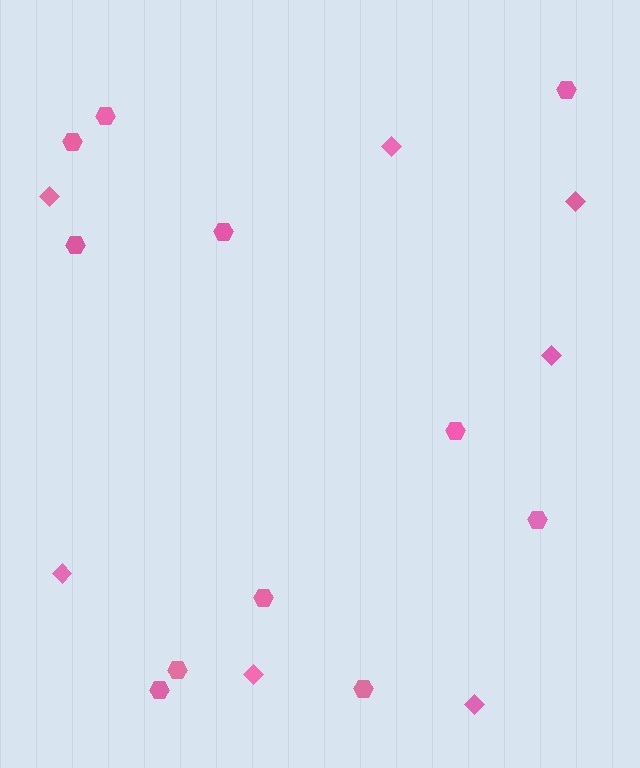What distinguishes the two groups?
There are 2 groups: one group of hexagons (11) and one group of diamonds (7).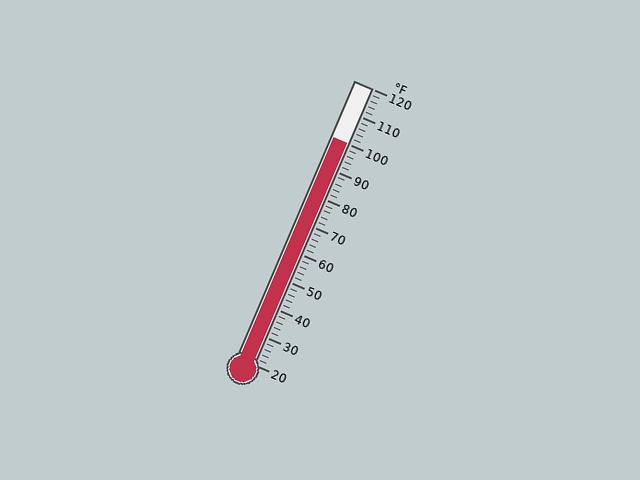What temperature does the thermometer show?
The thermometer shows approximately 100°F.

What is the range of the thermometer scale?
The thermometer scale ranges from 20°F to 120°F.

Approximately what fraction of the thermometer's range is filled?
The thermometer is filled to approximately 80% of its range.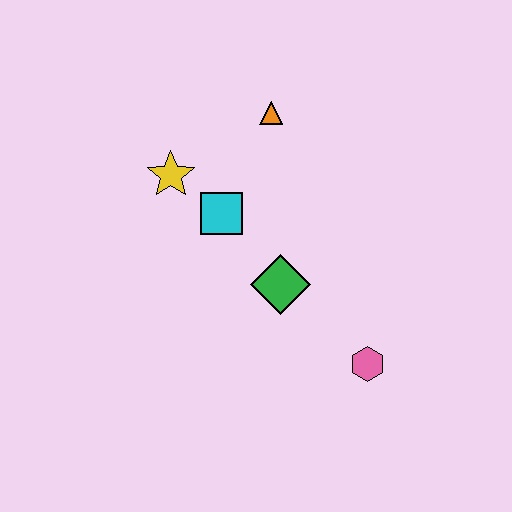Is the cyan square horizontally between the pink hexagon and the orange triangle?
No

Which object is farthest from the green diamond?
The orange triangle is farthest from the green diamond.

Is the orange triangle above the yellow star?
Yes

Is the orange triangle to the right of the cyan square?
Yes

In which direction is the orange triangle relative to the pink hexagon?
The orange triangle is above the pink hexagon.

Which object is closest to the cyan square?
The yellow star is closest to the cyan square.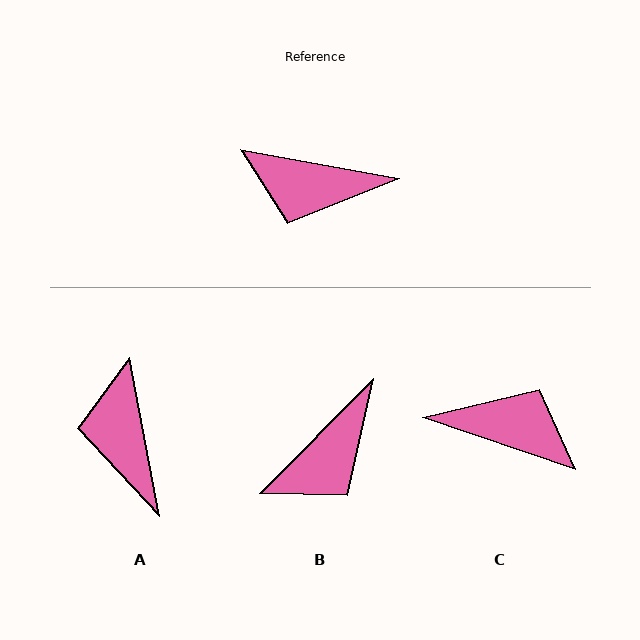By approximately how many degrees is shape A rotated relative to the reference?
Approximately 69 degrees clockwise.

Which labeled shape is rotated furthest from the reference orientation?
C, about 172 degrees away.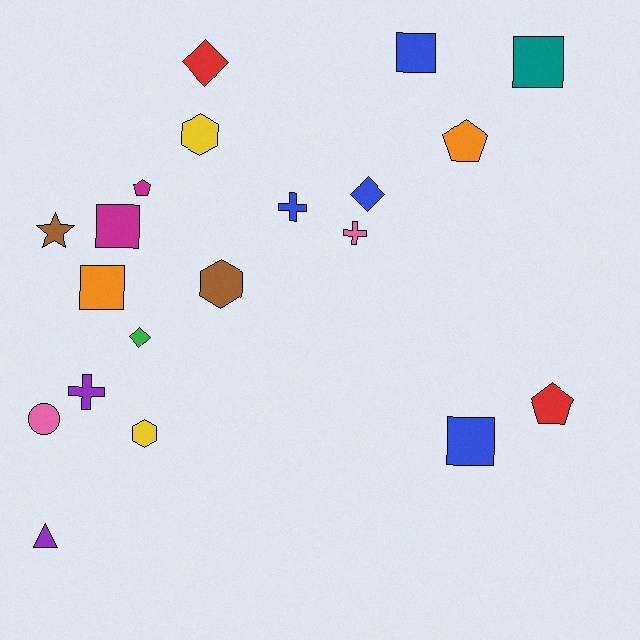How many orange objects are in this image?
There are 2 orange objects.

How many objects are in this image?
There are 20 objects.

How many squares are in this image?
There are 5 squares.